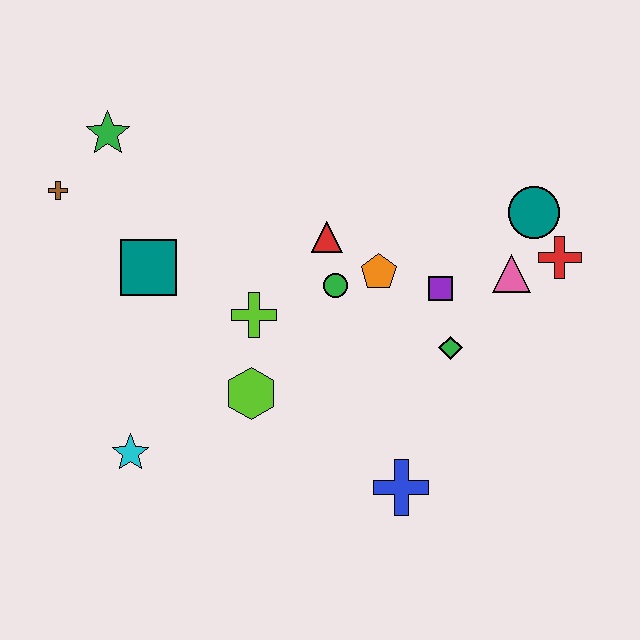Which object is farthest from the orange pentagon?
The brown cross is farthest from the orange pentagon.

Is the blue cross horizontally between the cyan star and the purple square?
Yes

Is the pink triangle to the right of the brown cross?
Yes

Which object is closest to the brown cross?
The green star is closest to the brown cross.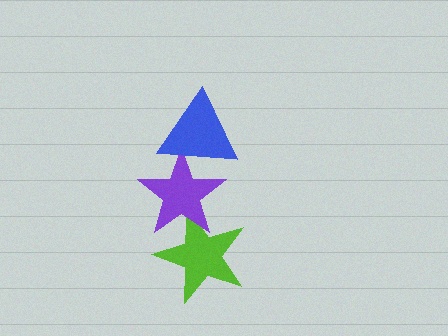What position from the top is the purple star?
The purple star is 2nd from the top.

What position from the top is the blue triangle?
The blue triangle is 1st from the top.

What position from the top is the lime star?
The lime star is 3rd from the top.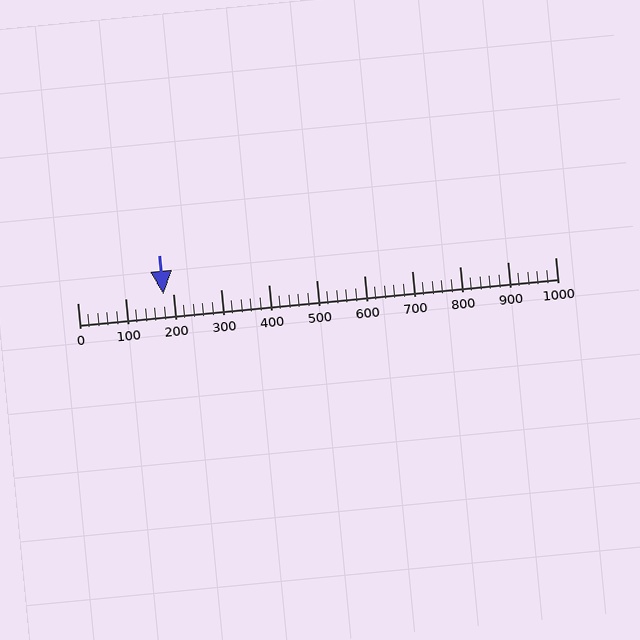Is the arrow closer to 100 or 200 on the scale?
The arrow is closer to 200.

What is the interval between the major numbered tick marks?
The major tick marks are spaced 100 units apart.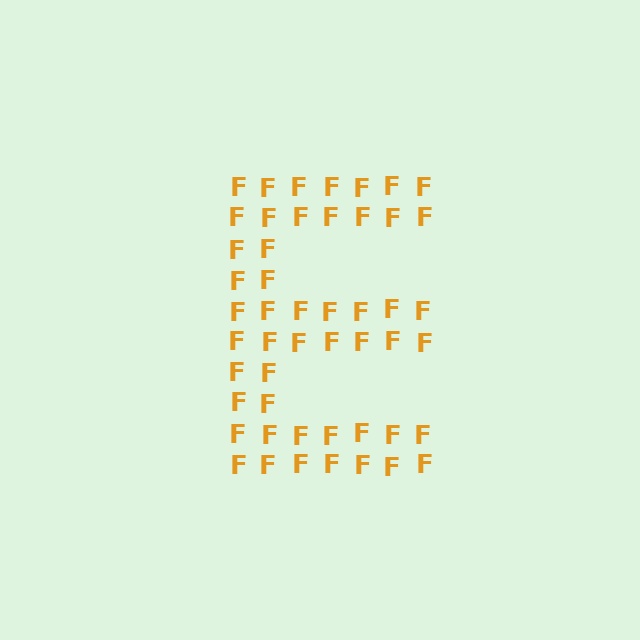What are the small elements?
The small elements are letter F's.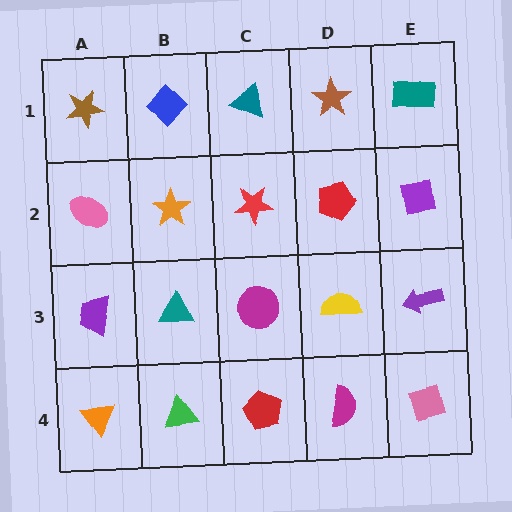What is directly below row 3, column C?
A red pentagon.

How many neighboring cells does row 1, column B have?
3.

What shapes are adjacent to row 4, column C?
A magenta circle (row 3, column C), a green triangle (row 4, column B), a magenta semicircle (row 4, column D).